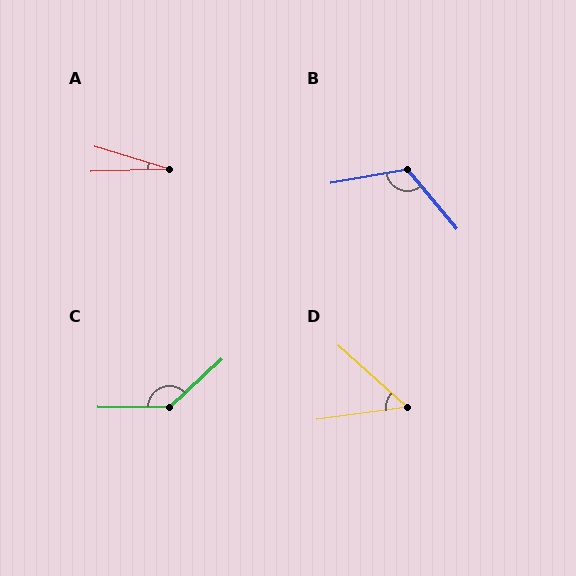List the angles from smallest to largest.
A (18°), D (50°), B (120°), C (137°).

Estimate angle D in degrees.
Approximately 50 degrees.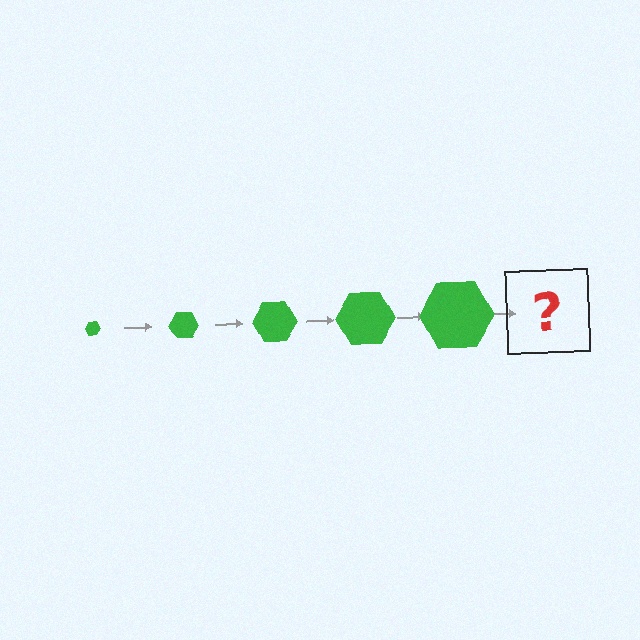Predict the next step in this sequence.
The next step is a green hexagon, larger than the previous one.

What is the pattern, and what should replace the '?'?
The pattern is that the hexagon gets progressively larger each step. The '?' should be a green hexagon, larger than the previous one.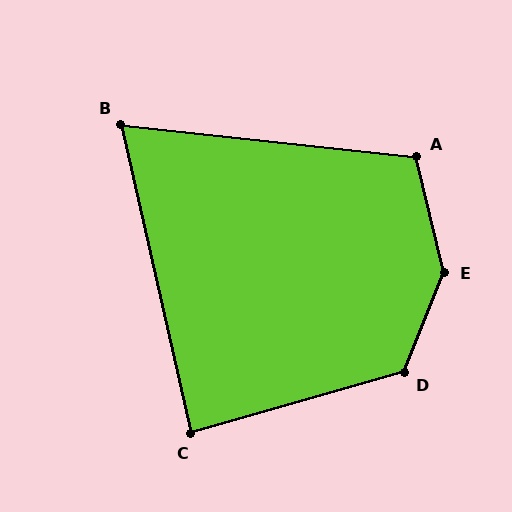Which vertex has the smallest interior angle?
B, at approximately 71 degrees.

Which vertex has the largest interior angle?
E, at approximately 145 degrees.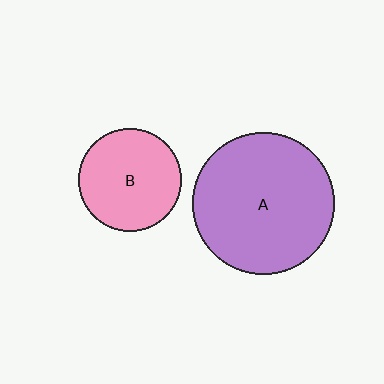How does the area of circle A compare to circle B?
Approximately 1.9 times.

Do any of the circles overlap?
No, none of the circles overlap.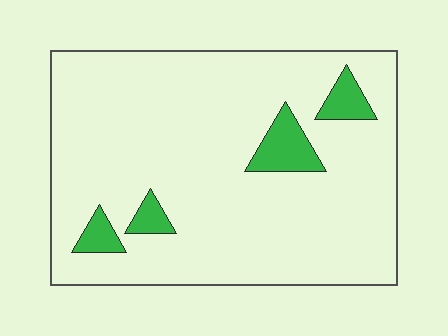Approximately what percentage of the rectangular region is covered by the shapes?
Approximately 10%.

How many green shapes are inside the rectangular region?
4.